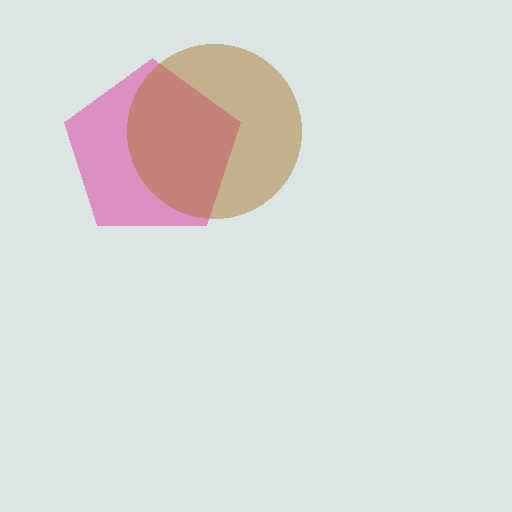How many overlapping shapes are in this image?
There are 2 overlapping shapes in the image.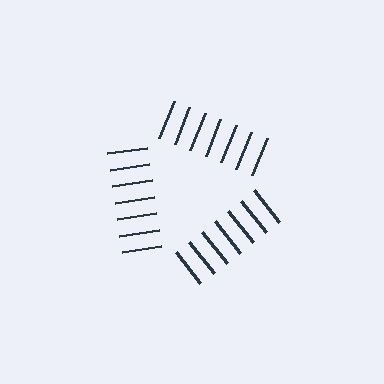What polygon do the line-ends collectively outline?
An illusory triangle — the line segments terminate on its edges but no continuous stroke is drawn.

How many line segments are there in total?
21 — 7 along each of the 3 edges.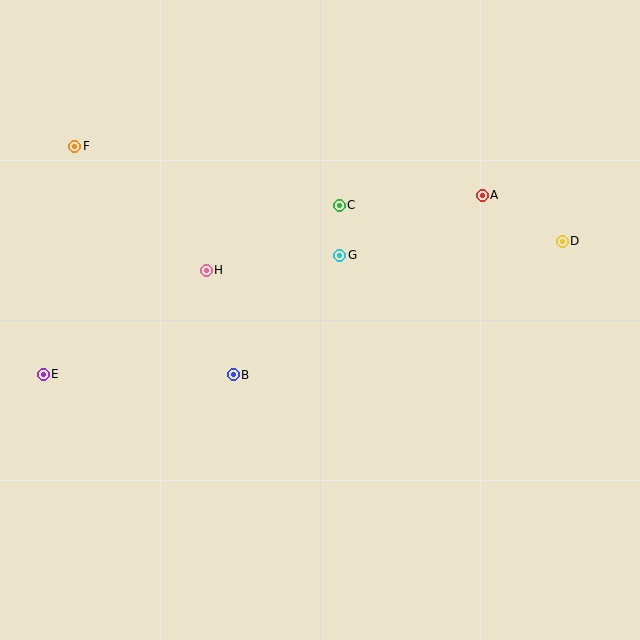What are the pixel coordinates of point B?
Point B is at (233, 375).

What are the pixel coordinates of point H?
Point H is at (206, 270).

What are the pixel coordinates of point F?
Point F is at (75, 146).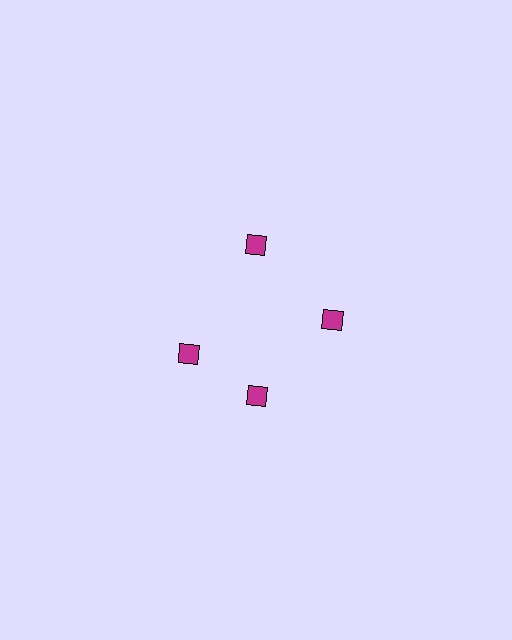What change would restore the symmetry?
The symmetry would be restored by rotating it back into even spacing with its neighbors so that all 4 diamonds sit at equal angles and equal distance from the center.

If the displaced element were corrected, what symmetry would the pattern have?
It would have 4-fold rotational symmetry — the pattern would map onto itself every 90 degrees.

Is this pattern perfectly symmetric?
No. The 4 magenta diamonds are arranged in a ring, but one element near the 9 o'clock position is rotated out of alignment along the ring, breaking the 4-fold rotational symmetry.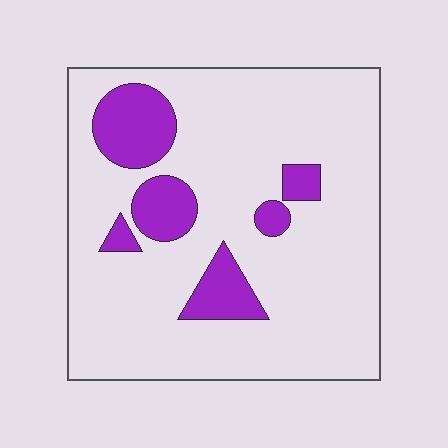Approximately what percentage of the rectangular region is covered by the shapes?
Approximately 15%.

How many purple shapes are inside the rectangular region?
6.